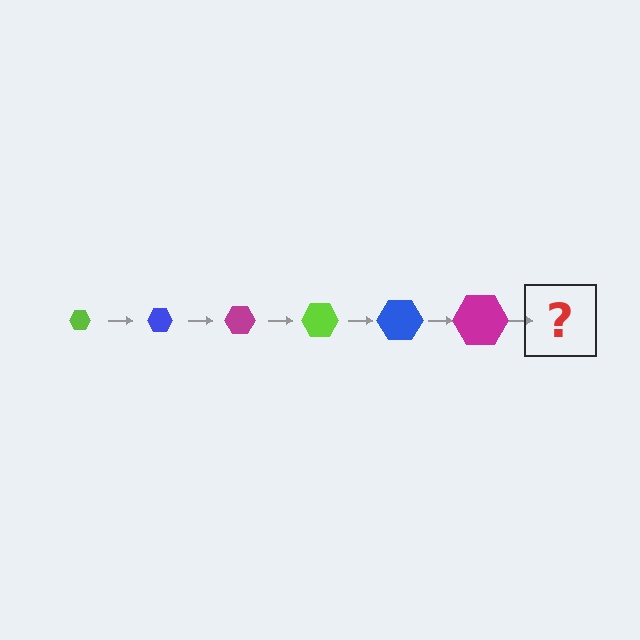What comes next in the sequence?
The next element should be a lime hexagon, larger than the previous one.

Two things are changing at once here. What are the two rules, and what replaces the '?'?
The two rules are that the hexagon grows larger each step and the color cycles through lime, blue, and magenta. The '?' should be a lime hexagon, larger than the previous one.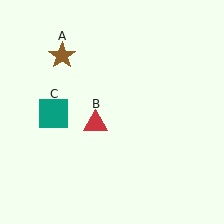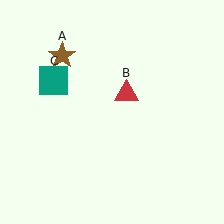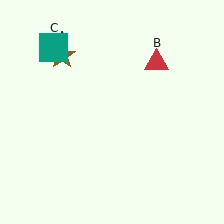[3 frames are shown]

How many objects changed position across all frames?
2 objects changed position: red triangle (object B), teal square (object C).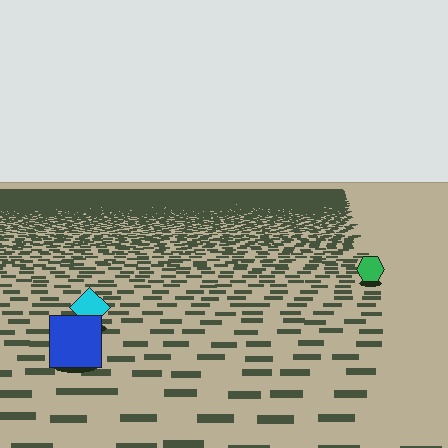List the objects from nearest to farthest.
From nearest to farthest: the blue square, the cyan diamond, the green hexagon.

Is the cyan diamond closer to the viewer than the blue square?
No. The blue square is closer — you can tell from the texture gradient: the ground texture is coarser near it.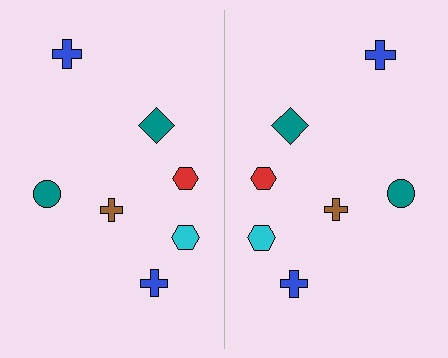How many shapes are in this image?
There are 14 shapes in this image.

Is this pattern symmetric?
Yes, this pattern has bilateral (reflection) symmetry.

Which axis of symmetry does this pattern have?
The pattern has a vertical axis of symmetry running through the center of the image.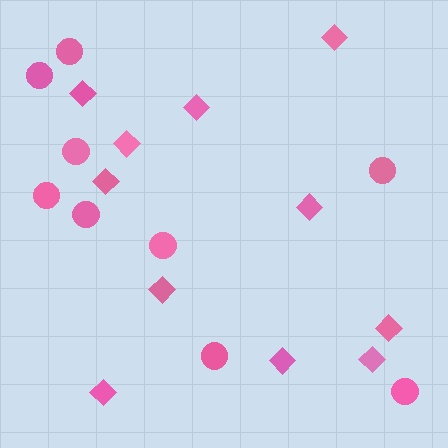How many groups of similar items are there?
There are 2 groups: one group of diamonds (11) and one group of circles (9).